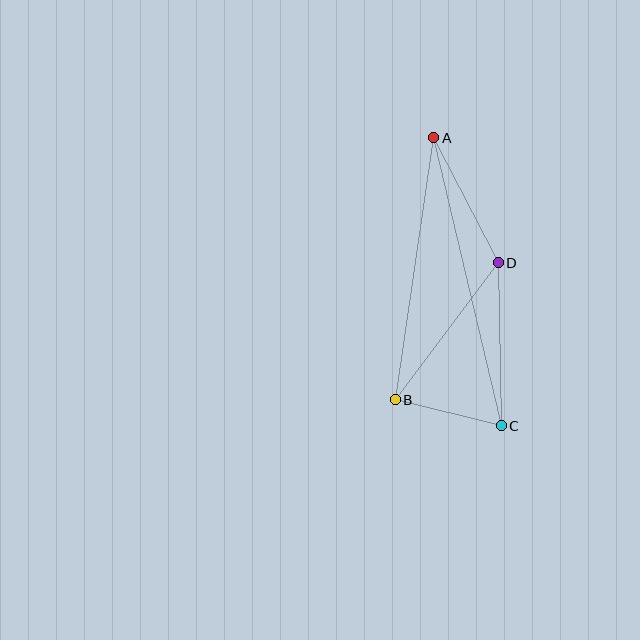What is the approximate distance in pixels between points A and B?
The distance between A and B is approximately 265 pixels.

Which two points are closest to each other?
Points B and C are closest to each other.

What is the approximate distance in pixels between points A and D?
The distance between A and D is approximately 141 pixels.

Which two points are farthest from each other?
Points A and C are farthest from each other.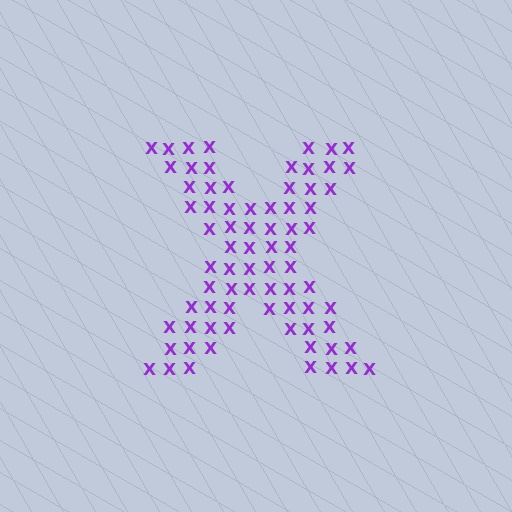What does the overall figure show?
The overall figure shows the letter X.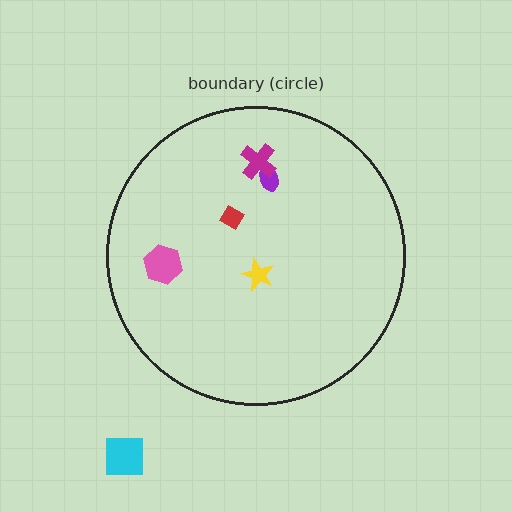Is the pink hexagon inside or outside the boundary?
Inside.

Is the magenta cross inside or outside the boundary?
Inside.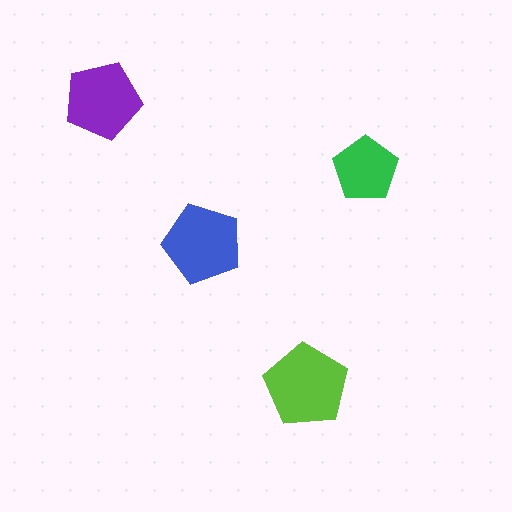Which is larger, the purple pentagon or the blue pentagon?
The blue one.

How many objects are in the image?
There are 4 objects in the image.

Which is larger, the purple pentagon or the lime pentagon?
The lime one.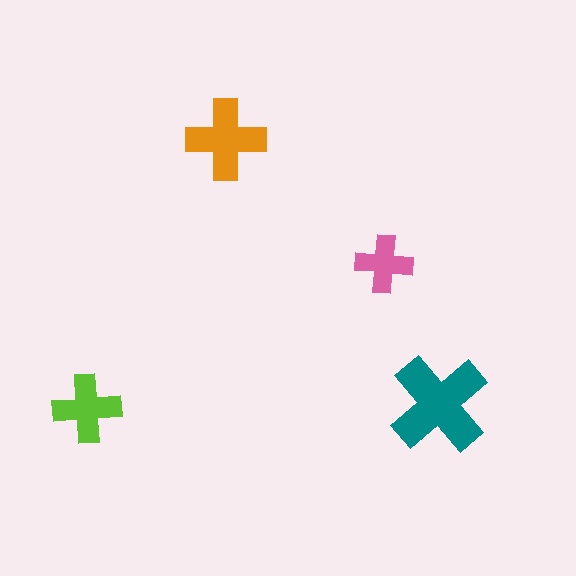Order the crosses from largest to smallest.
the teal one, the orange one, the lime one, the pink one.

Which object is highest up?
The orange cross is topmost.